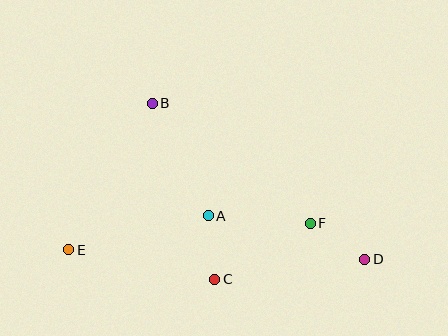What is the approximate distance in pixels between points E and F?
The distance between E and F is approximately 243 pixels.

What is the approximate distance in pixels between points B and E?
The distance between B and E is approximately 169 pixels.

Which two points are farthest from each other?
Points D and E are farthest from each other.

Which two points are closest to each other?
Points A and C are closest to each other.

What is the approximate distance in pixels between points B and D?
The distance between B and D is approximately 264 pixels.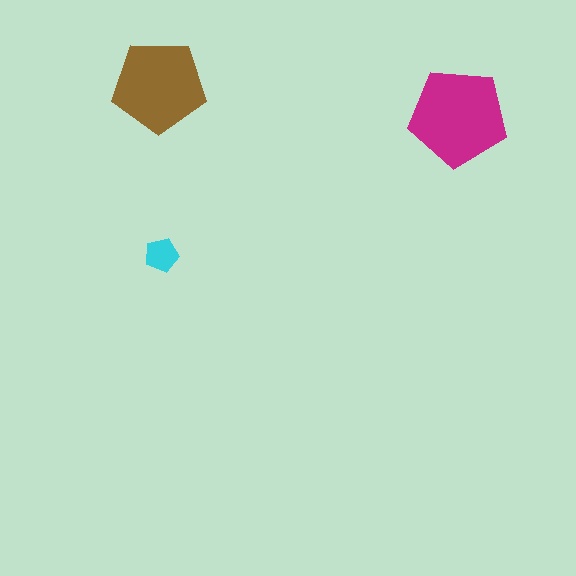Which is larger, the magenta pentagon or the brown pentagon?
The magenta one.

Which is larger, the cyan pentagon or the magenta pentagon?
The magenta one.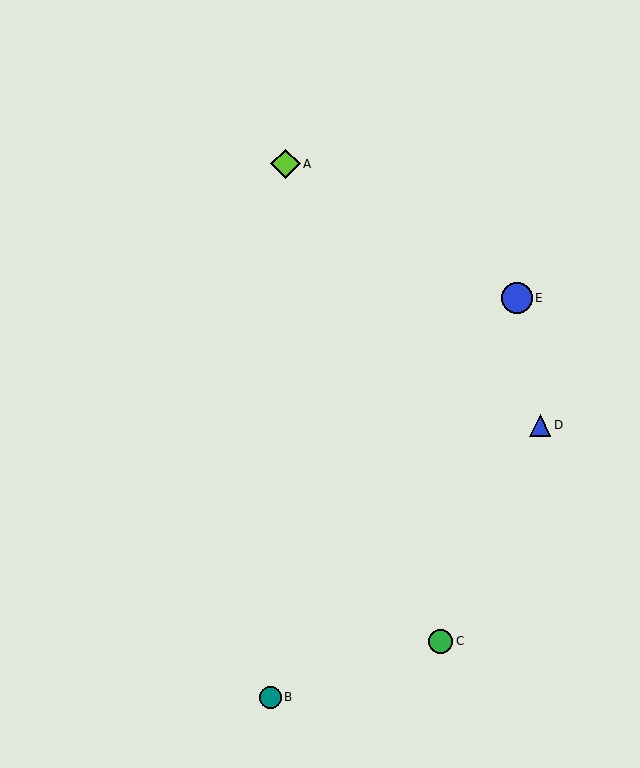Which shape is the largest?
The blue circle (labeled E) is the largest.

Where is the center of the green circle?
The center of the green circle is at (441, 641).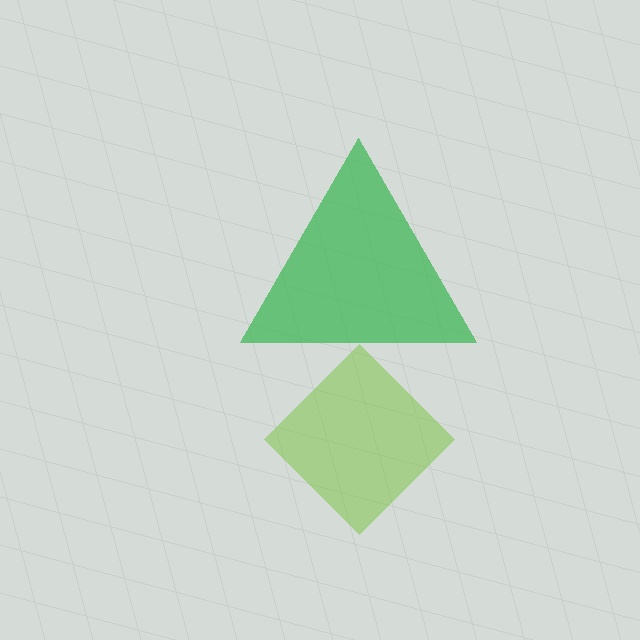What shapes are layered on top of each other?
The layered shapes are: a green triangle, a lime diamond.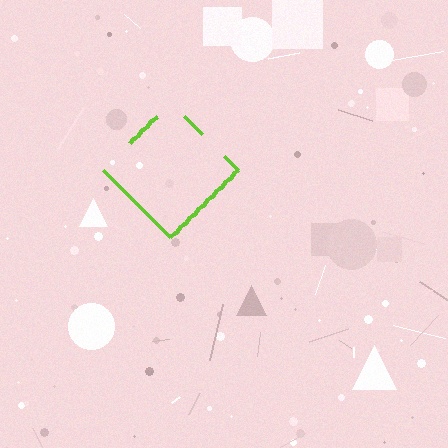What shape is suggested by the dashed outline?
The dashed outline suggests a diamond.